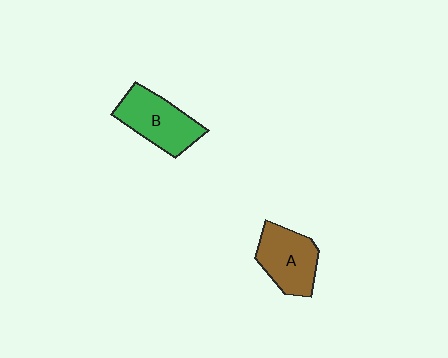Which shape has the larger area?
Shape B (green).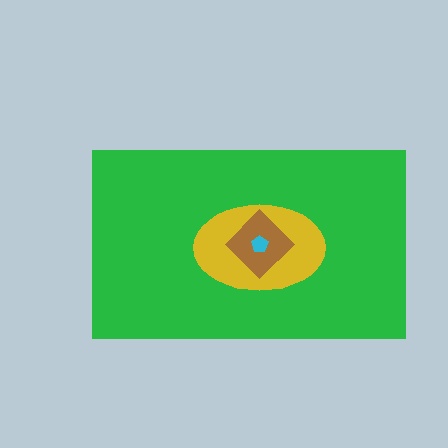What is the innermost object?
The cyan pentagon.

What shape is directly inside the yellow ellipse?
The brown diamond.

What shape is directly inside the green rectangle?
The yellow ellipse.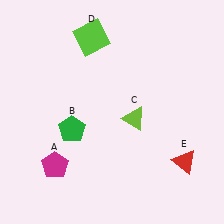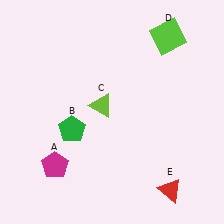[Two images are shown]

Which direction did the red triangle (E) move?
The red triangle (E) moved down.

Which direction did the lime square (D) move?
The lime square (D) moved right.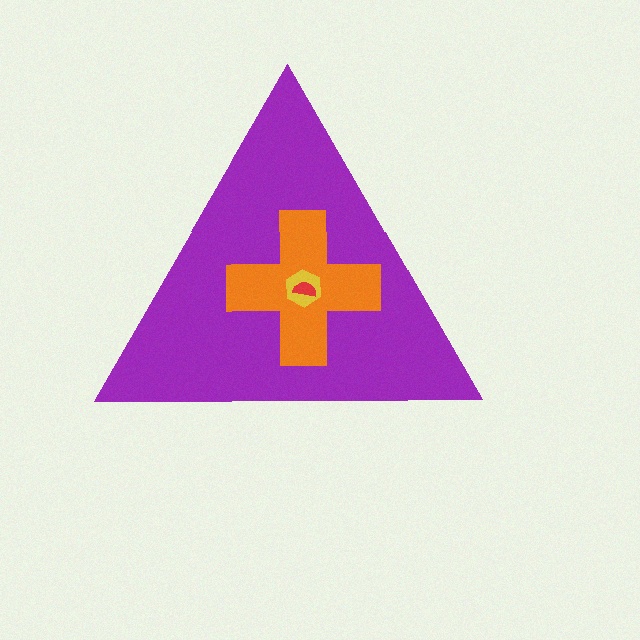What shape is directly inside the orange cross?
The yellow hexagon.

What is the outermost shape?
The purple triangle.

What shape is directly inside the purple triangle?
The orange cross.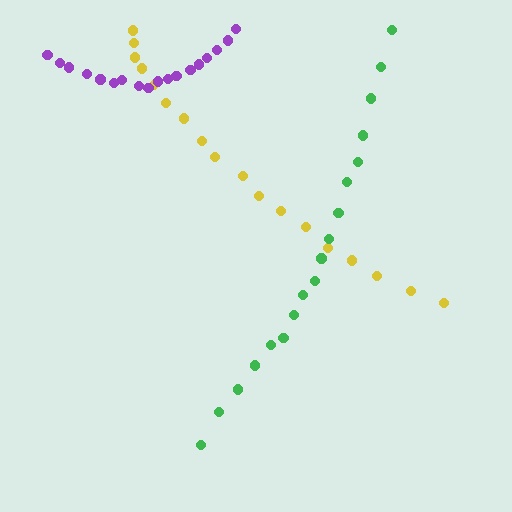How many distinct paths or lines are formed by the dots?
There are 3 distinct paths.